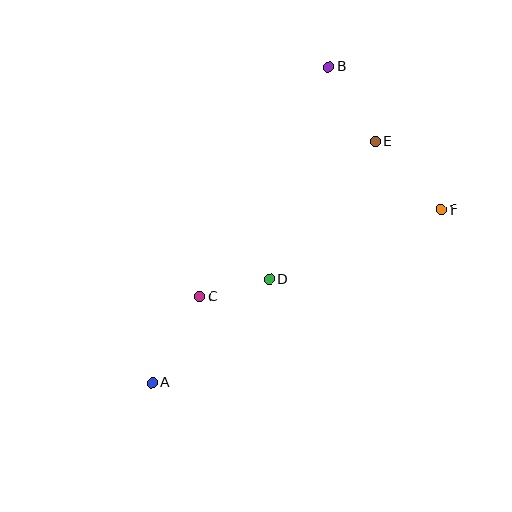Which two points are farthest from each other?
Points A and B are farthest from each other.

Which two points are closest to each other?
Points C and D are closest to each other.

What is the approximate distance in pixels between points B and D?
The distance between B and D is approximately 221 pixels.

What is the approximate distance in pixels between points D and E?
The distance between D and E is approximately 175 pixels.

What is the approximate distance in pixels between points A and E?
The distance between A and E is approximately 329 pixels.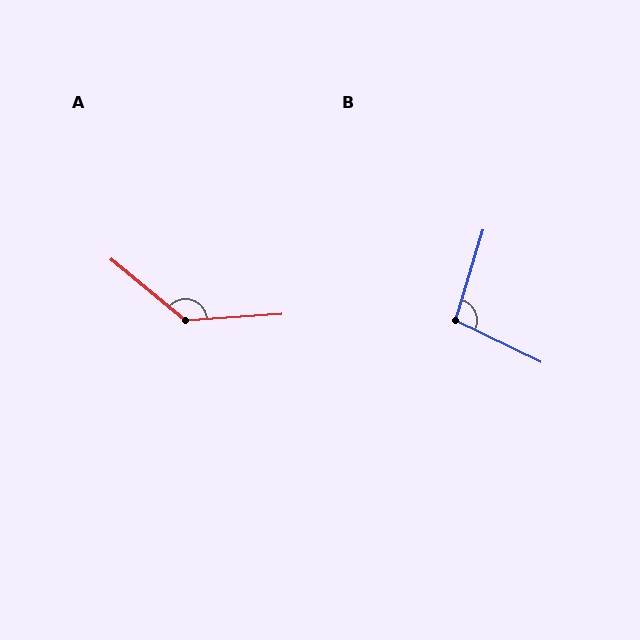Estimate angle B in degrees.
Approximately 99 degrees.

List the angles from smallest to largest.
B (99°), A (136°).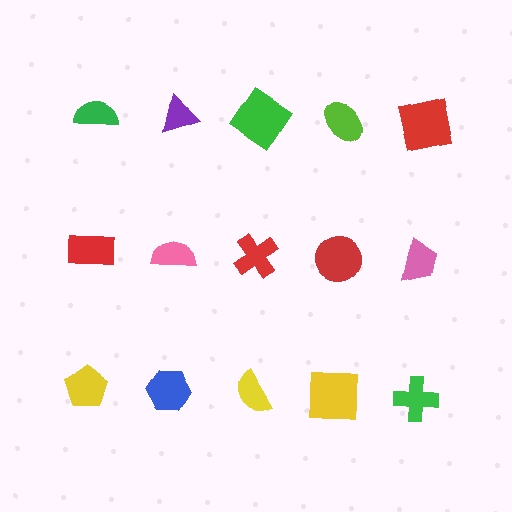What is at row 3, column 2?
A blue hexagon.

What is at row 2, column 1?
A red rectangle.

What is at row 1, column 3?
A green diamond.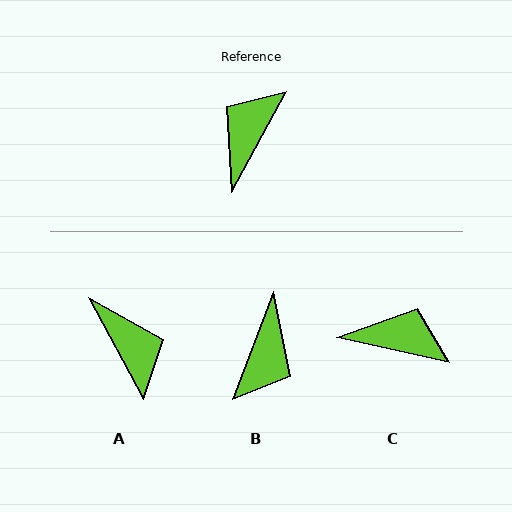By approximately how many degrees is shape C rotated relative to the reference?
Approximately 74 degrees clockwise.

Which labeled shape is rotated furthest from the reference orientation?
B, about 172 degrees away.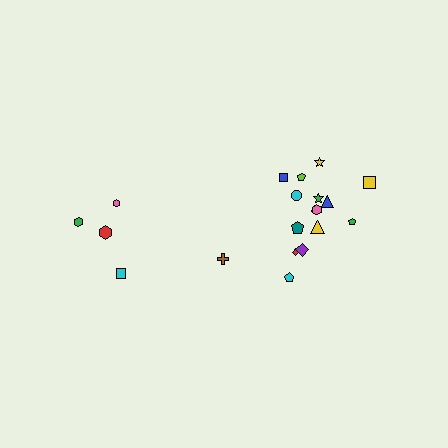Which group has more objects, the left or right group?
The right group.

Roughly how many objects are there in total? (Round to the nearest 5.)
Roughly 20 objects in total.